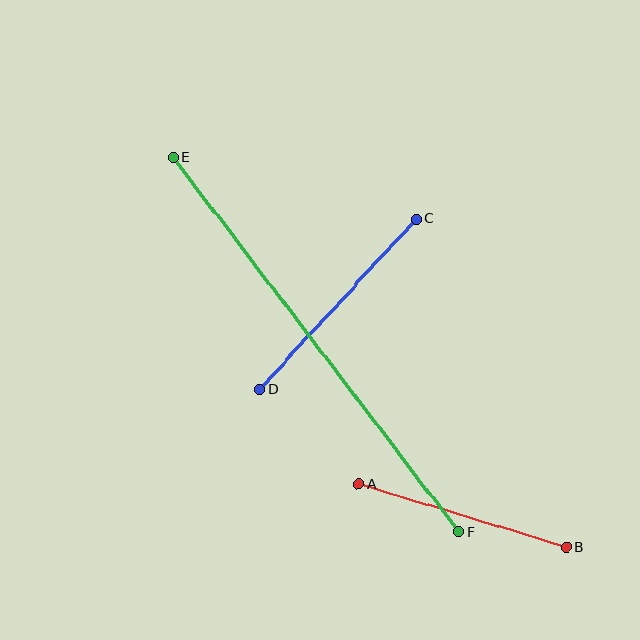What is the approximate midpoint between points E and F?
The midpoint is at approximately (316, 345) pixels.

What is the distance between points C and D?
The distance is approximately 231 pixels.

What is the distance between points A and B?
The distance is approximately 217 pixels.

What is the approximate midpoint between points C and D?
The midpoint is at approximately (338, 304) pixels.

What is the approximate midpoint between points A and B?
The midpoint is at approximately (463, 516) pixels.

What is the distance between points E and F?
The distance is approximately 471 pixels.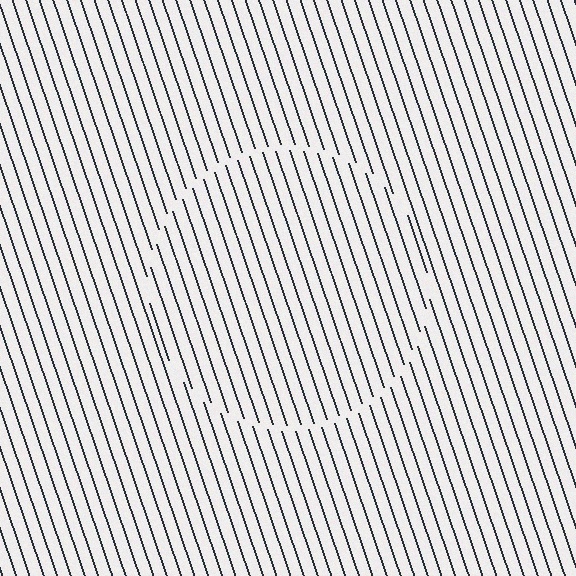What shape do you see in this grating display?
An illusory circle. The interior of the shape contains the same grating, shifted by half a period — the contour is defined by the phase discontinuity where line-ends from the inner and outer gratings abut.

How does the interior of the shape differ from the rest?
The interior of the shape contains the same grating, shifted by half a period — the contour is defined by the phase discontinuity where line-ends from the inner and outer gratings abut.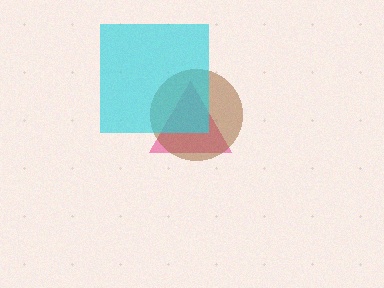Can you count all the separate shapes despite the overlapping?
Yes, there are 3 separate shapes.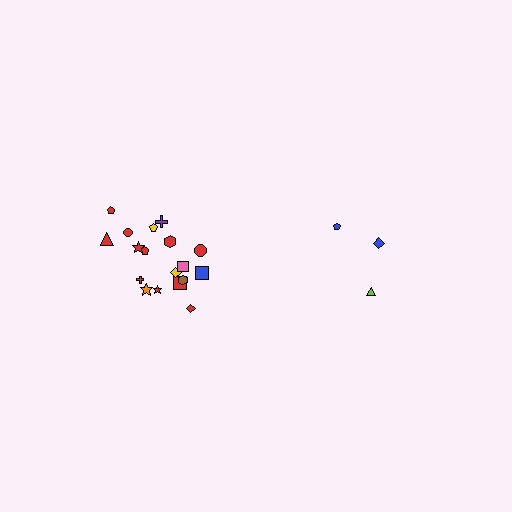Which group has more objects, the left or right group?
The left group.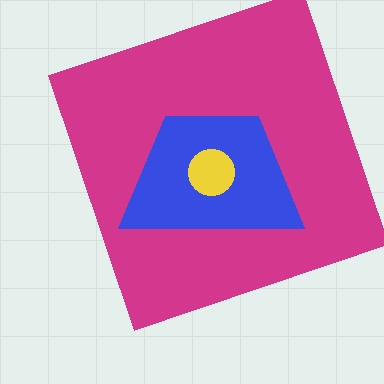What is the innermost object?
The yellow circle.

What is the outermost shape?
The magenta square.